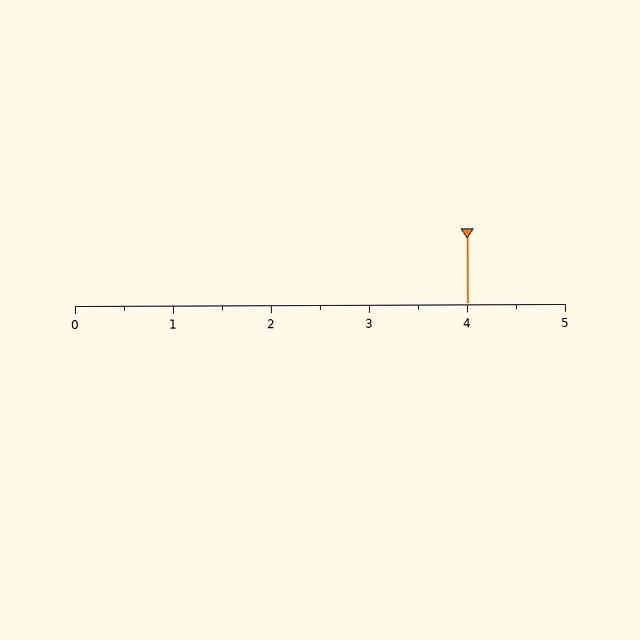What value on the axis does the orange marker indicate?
The marker indicates approximately 4.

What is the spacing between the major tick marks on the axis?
The major ticks are spaced 1 apart.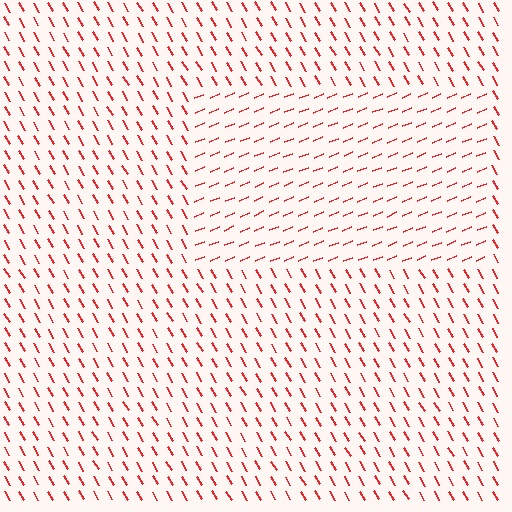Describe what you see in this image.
The image is filled with small red line segments. A rectangle region in the image has lines oriented differently from the surrounding lines, creating a visible texture boundary.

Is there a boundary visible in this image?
Yes, there is a texture boundary formed by a change in line orientation.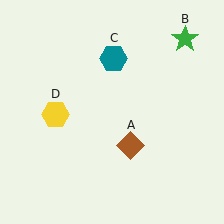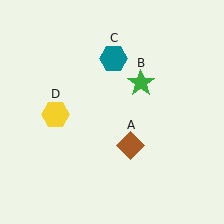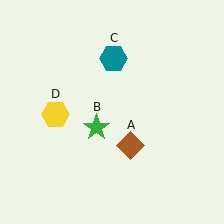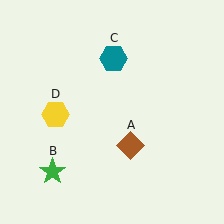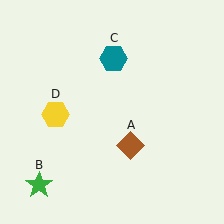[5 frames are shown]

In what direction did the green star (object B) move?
The green star (object B) moved down and to the left.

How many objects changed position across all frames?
1 object changed position: green star (object B).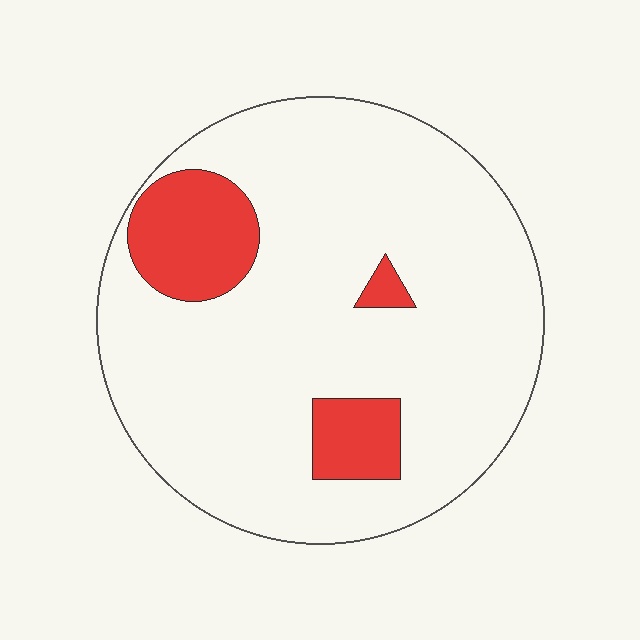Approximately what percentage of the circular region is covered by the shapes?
Approximately 15%.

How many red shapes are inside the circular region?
3.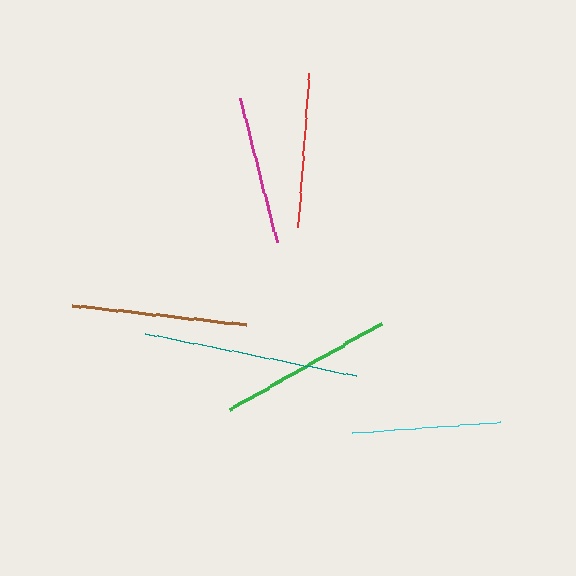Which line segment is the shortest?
The cyan line is the shortest at approximately 148 pixels.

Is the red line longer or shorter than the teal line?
The teal line is longer than the red line.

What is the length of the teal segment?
The teal segment is approximately 216 pixels long.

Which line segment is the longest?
The teal line is the longest at approximately 216 pixels.